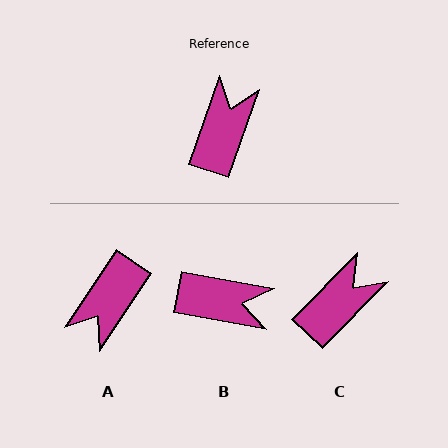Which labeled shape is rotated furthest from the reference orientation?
A, about 165 degrees away.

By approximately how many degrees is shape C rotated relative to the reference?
Approximately 25 degrees clockwise.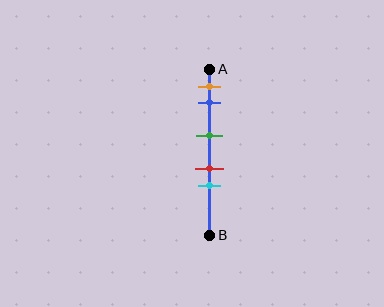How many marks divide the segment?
There are 5 marks dividing the segment.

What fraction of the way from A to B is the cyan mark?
The cyan mark is approximately 70% (0.7) of the way from A to B.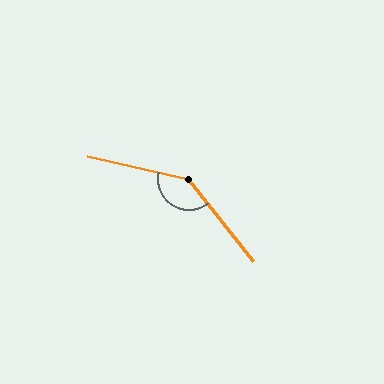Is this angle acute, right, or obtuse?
It is obtuse.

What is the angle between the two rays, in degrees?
Approximately 141 degrees.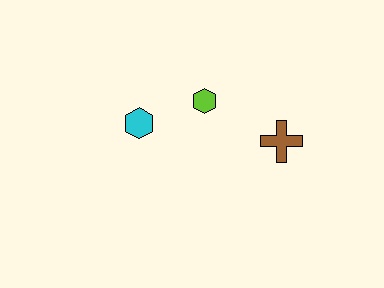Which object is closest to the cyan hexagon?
The lime hexagon is closest to the cyan hexagon.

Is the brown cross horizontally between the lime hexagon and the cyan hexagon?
No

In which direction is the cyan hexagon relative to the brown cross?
The cyan hexagon is to the left of the brown cross.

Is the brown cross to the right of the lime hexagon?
Yes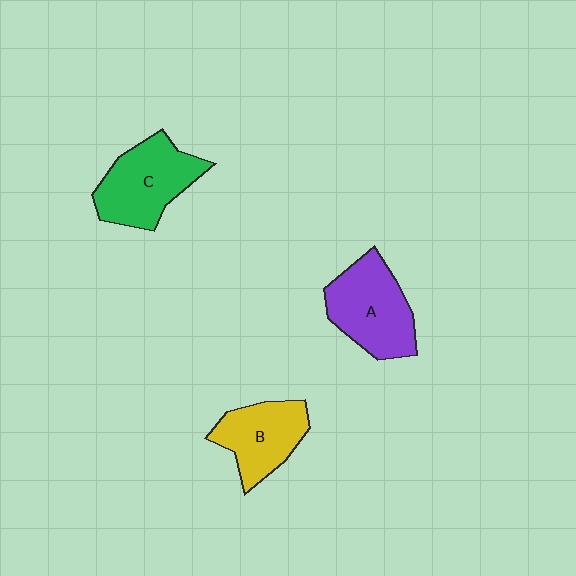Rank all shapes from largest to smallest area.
From largest to smallest: C (green), A (purple), B (yellow).